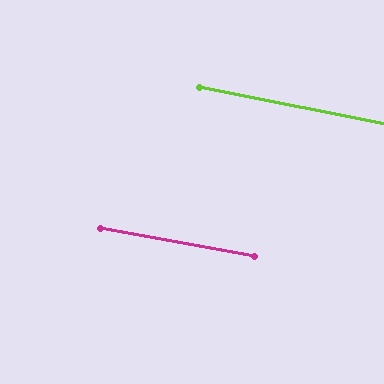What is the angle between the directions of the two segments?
Approximately 1 degree.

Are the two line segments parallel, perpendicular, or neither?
Parallel — their directions differ by only 1.3°.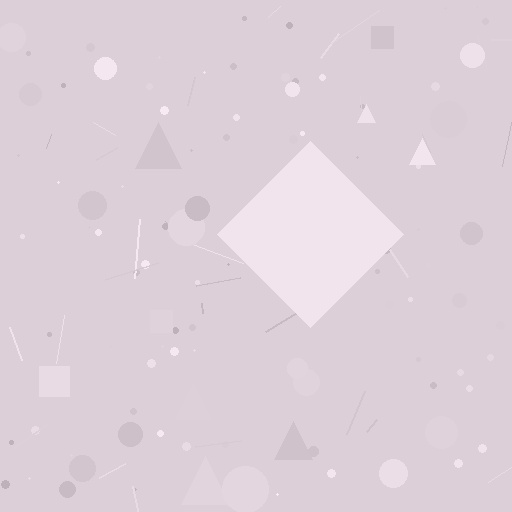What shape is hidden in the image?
A diamond is hidden in the image.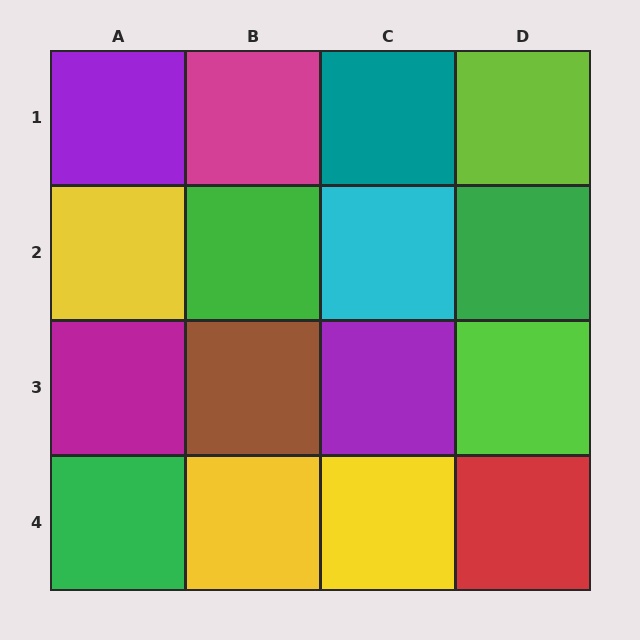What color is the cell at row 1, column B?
Magenta.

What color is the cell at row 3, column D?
Lime.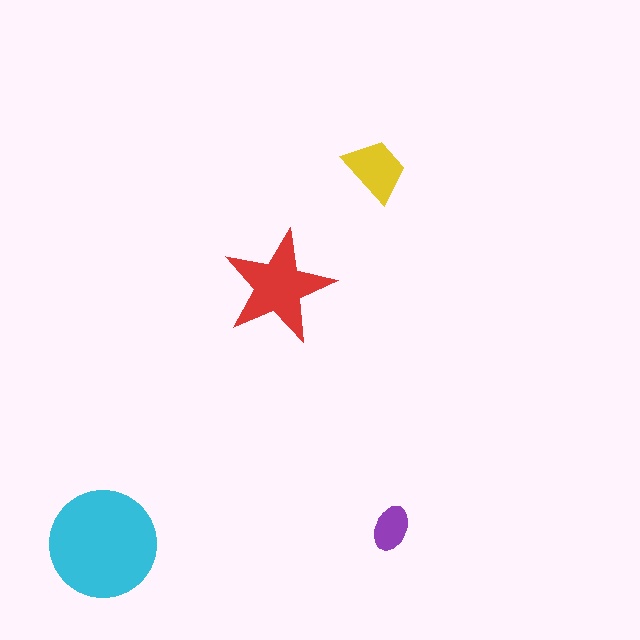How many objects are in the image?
There are 4 objects in the image.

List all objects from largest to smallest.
The cyan circle, the red star, the yellow trapezoid, the purple ellipse.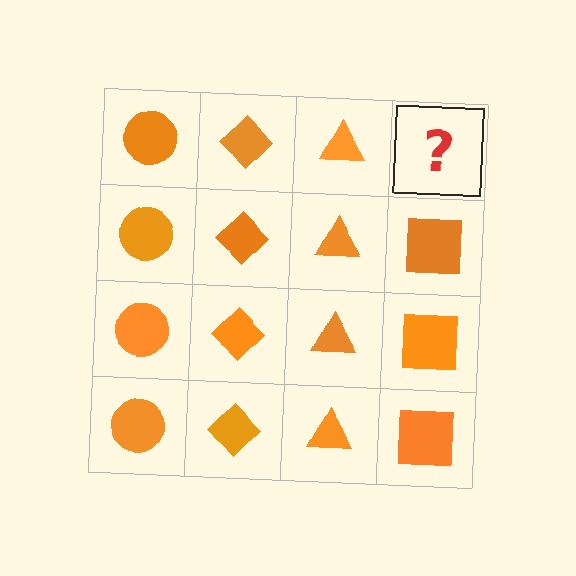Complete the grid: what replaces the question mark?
The question mark should be replaced with an orange square.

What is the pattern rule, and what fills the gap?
The rule is that each column has a consistent shape. The gap should be filled with an orange square.